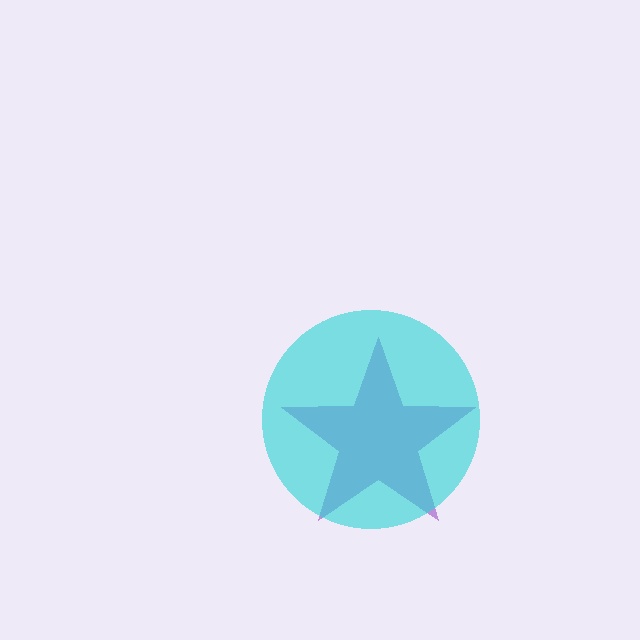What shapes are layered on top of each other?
The layered shapes are: a purple star, a cyan circle.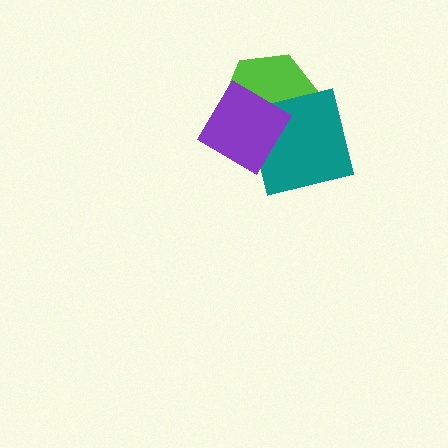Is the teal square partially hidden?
Yes, it is partially covered by another shape.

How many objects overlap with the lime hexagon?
2 objects overlap with the lime hexagon.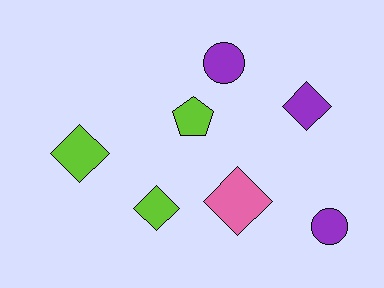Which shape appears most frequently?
Diamond, with 4 objects.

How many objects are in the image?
There are 7 objects.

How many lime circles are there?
There are no lime circles.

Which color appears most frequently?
Lime, with 3 objects.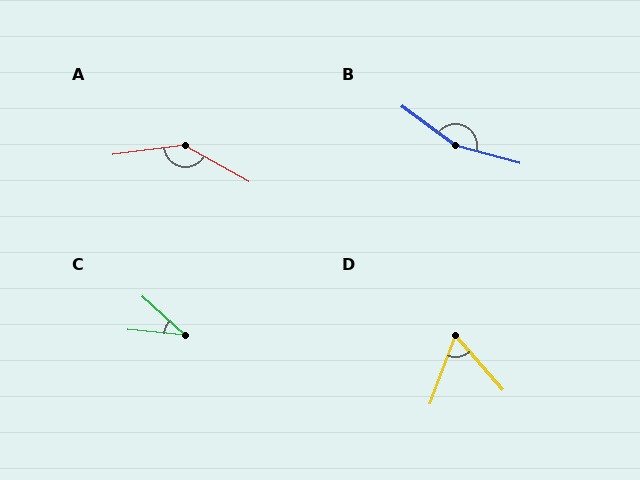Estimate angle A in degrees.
Approximately 144 degrees.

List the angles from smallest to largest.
C (37°), D (62°), A (144°), B (159°).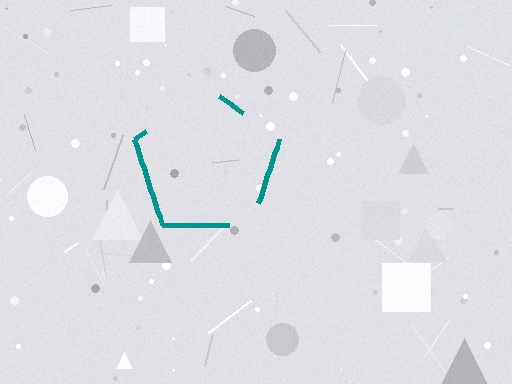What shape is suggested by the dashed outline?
The dashed outline suggests a pentagon.